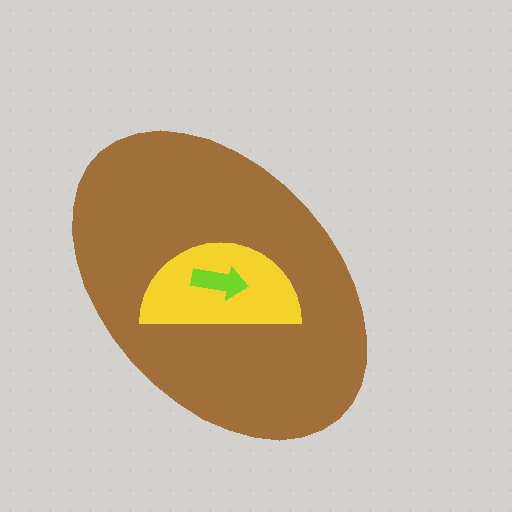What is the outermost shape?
The brown ellipse.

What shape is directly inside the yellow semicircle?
The lime arrow.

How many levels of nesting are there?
3.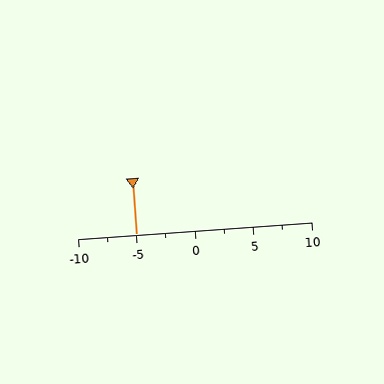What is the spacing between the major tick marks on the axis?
The major ticks are spaced 5 apart.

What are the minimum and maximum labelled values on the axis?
The axis runs from -10 to 10.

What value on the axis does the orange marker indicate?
The marker indicates approximately -5.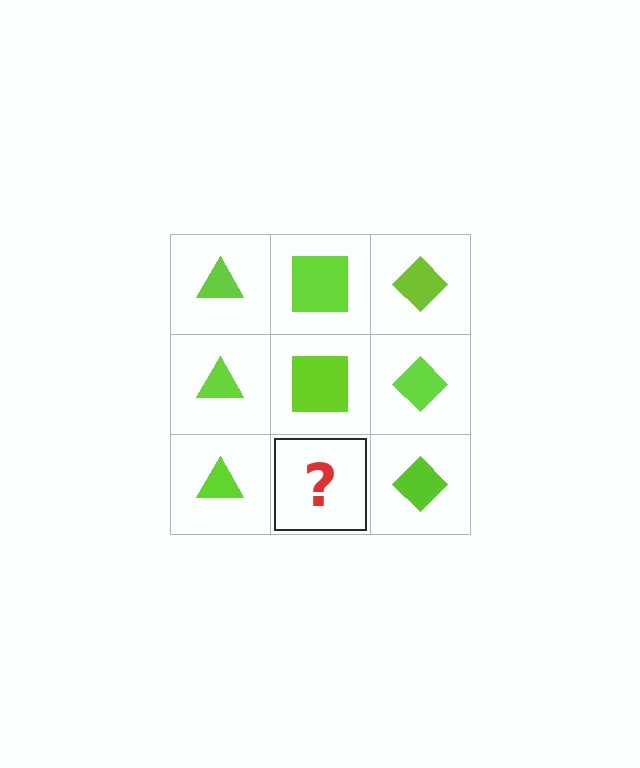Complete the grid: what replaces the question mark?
The question mark should be replaced with a lime square.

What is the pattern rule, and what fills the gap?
The rule is that each column has a consistent shape. The gap should be filled with a lime square.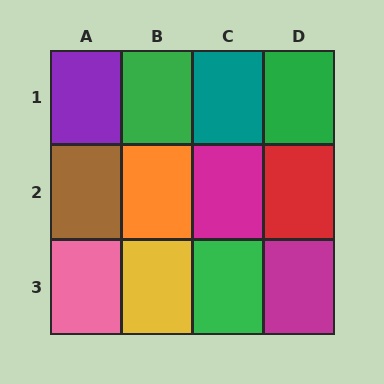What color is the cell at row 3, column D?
Magenta.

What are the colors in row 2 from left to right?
Brown, orange, magenta, red.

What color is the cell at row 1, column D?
Green.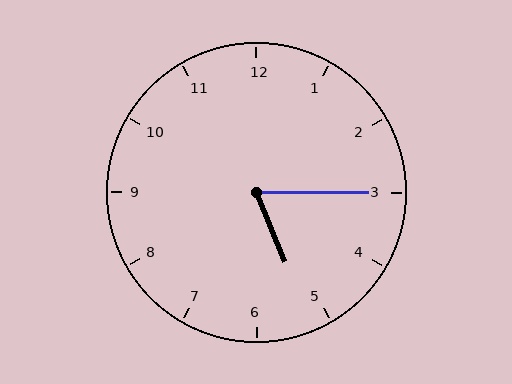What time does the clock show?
5:15.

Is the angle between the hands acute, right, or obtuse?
It is acute.